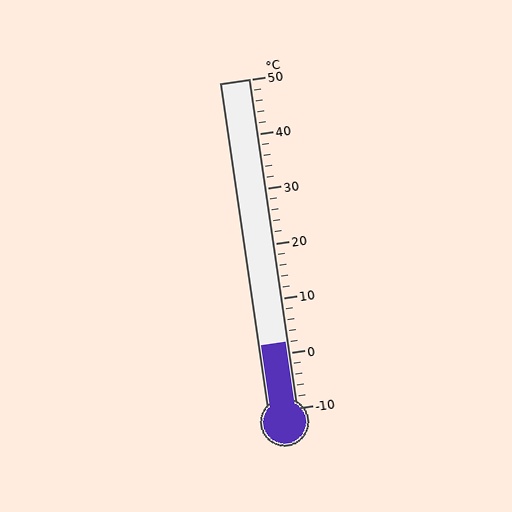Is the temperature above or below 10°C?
The temperature is below 10°C.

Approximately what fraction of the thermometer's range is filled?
The thermometer is filled to approximately 20% of its range.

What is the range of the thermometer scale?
The thermometer scale ranges from -10°C to 50°C.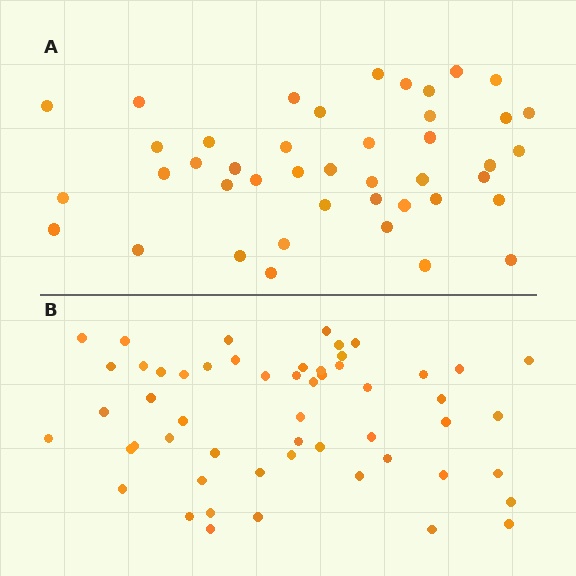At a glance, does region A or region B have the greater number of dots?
Region B (the bottom region) has more dots.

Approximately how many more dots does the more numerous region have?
Region B has roughly 12 or so more dots than region A.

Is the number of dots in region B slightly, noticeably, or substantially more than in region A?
Region B has noticeably more, but not dramatically so. The ratio is roughly 1.3 to 1.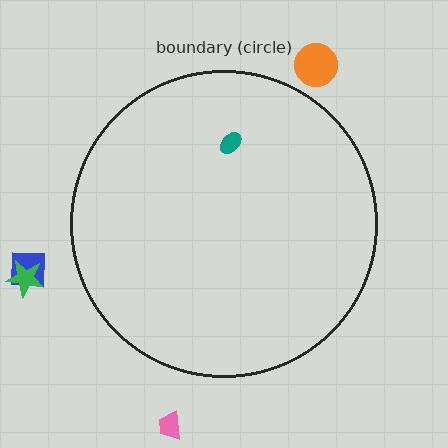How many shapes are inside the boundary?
1 inside, 4 outside.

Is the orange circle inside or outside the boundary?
Outside.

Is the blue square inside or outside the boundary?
Outside.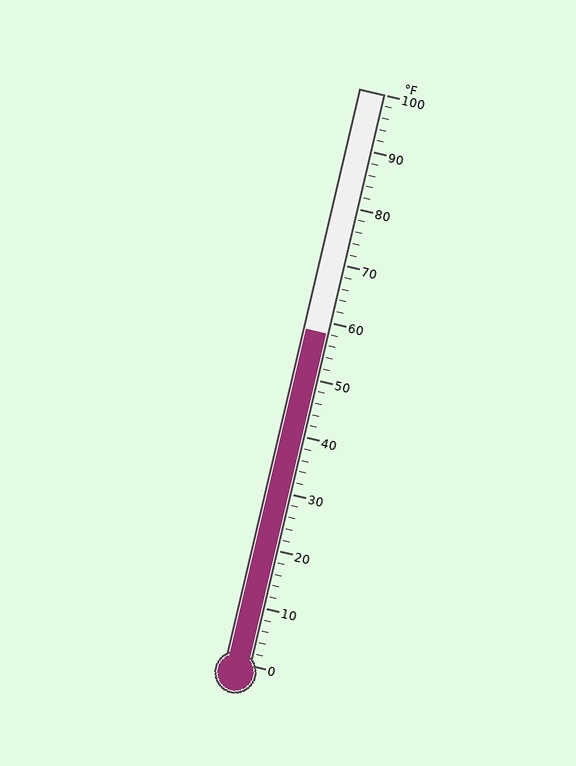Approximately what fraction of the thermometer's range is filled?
The thermometer is filled to approximately 60% of its range.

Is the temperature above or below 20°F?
The temperature is above 20°F.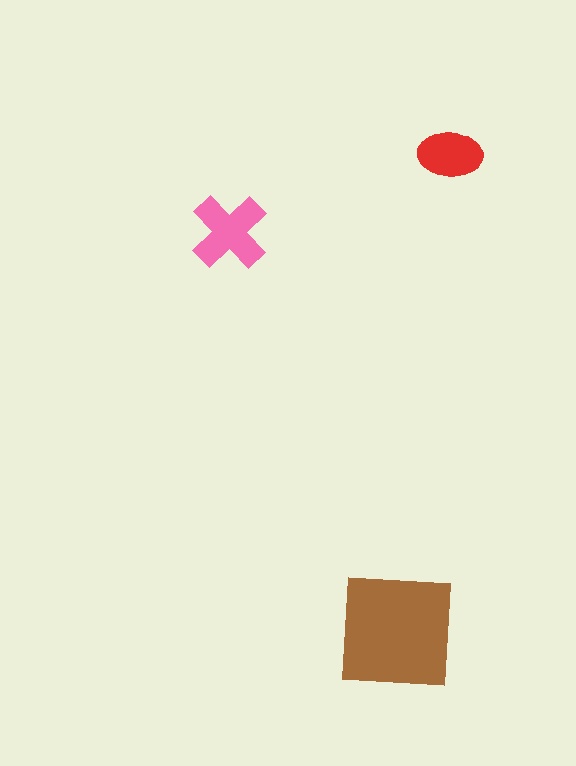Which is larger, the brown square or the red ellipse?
The brown square.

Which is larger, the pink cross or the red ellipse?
The pink cross.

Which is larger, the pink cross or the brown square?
The brown square.